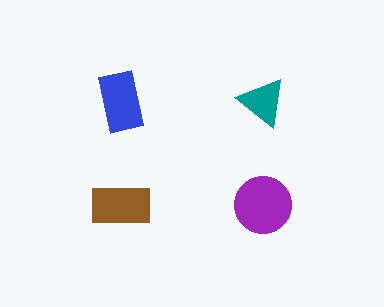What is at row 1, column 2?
A teal triangle.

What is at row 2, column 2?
A purple circle.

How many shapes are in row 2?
2 shapes.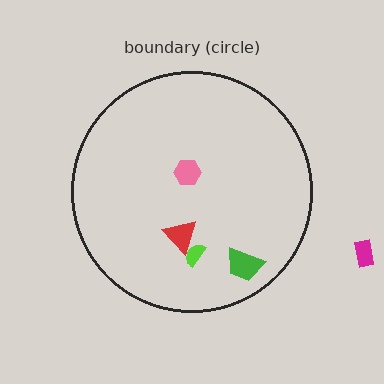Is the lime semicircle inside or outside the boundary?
Inside.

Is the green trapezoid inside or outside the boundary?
Inside.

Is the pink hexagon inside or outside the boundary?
Inside.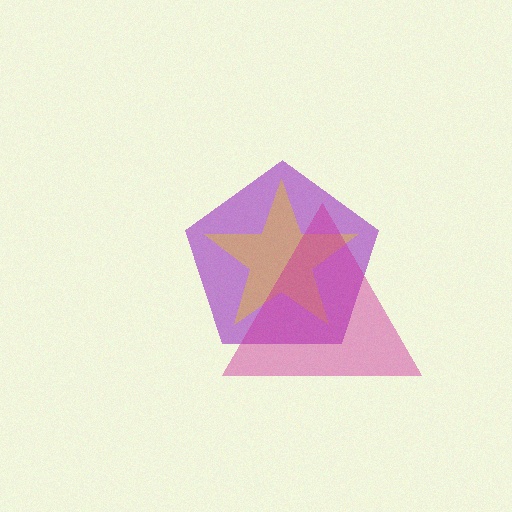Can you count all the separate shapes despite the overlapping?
Yes, there are 3 separate shapes.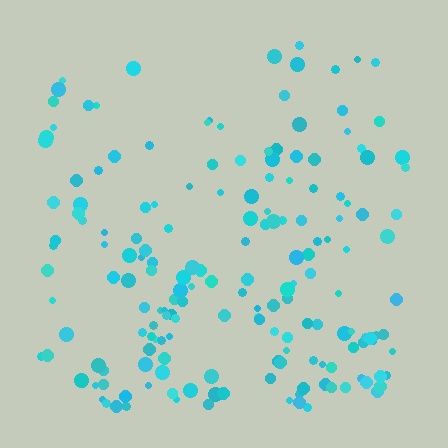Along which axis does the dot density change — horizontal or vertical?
Vertical.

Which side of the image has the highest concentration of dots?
The bottom.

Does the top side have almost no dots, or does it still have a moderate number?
Still a moderate number, just noticeably fewer than the bottom.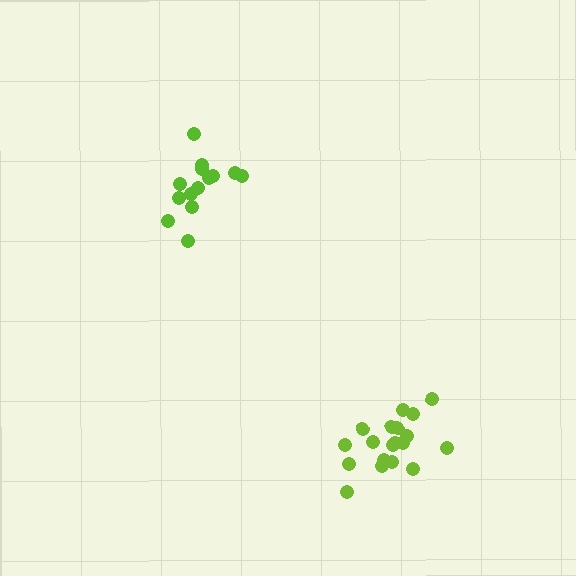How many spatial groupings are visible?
There are 2 spatial groupings.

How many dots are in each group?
Group 1: 19 dots, Group 2: 14 dots (33 total).